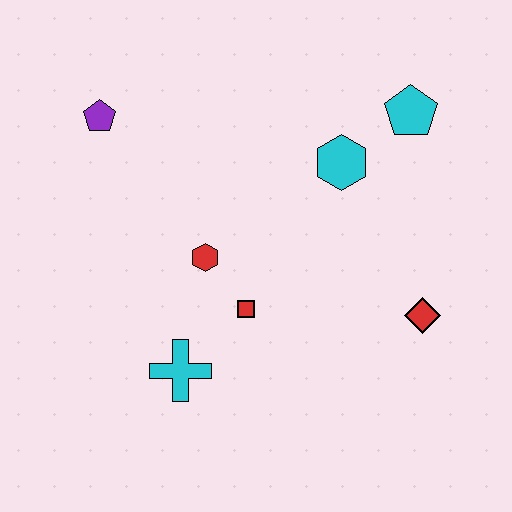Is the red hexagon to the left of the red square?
Yes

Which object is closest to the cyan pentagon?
The cyan hexagon is closest to the cyan pentagon.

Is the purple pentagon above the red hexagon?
Yes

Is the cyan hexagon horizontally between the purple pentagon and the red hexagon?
No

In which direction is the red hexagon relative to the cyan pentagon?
The red hexagon is to the left of the cyan pentagon.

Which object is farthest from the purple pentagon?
The red diamond is farthest from the purple pentagon.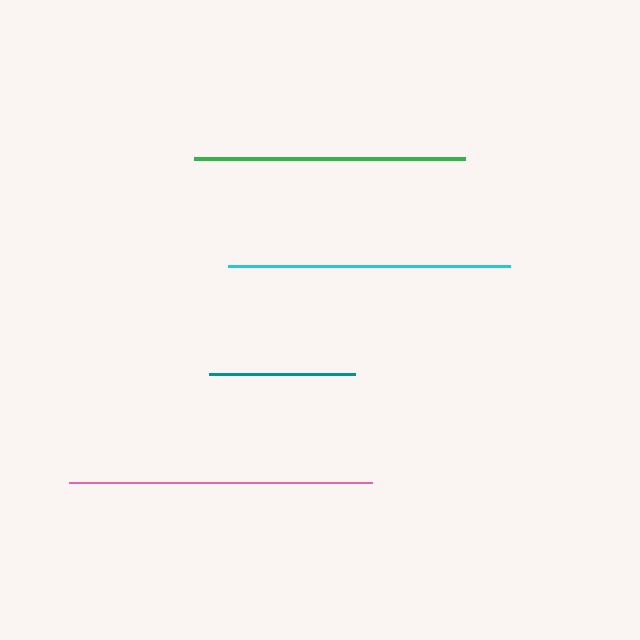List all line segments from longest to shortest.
From longest to shortest: pink, cyan, green, teal.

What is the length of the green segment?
The green segment is approximately 270 pixels long.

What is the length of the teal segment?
The teal segment is approximately 145 pixels long.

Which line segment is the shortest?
The teal line is the shortest at approximately 145 pixels.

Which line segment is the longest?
The pink line is the longest at approximately 304 pixels.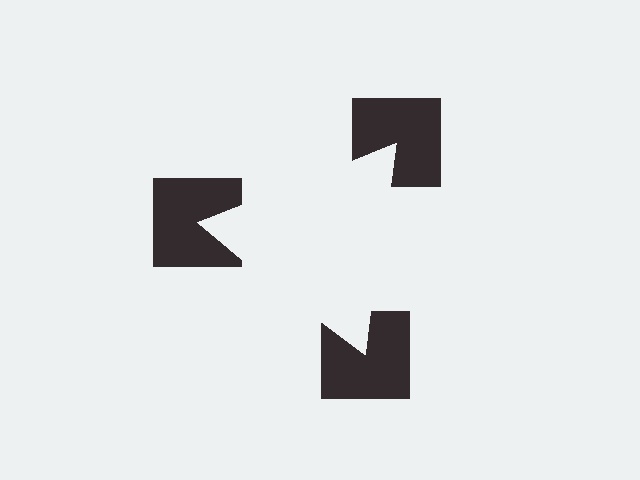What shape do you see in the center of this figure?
An illusory triangle — its edges are inferred from the aligned wedge cuts in the notched squares, not physically drawn.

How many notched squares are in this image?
There are 3 — one at each vertex of the illusory triangle.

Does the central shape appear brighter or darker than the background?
It typically appears slightly brighter than the background, even though no actual brightness change is drawn.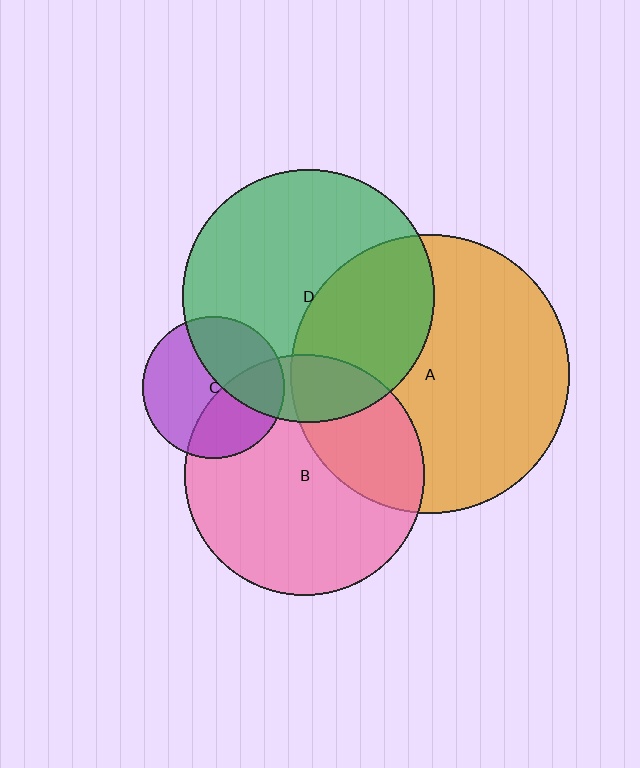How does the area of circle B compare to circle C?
Approximately 2.9 times.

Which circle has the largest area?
Circle A (orange).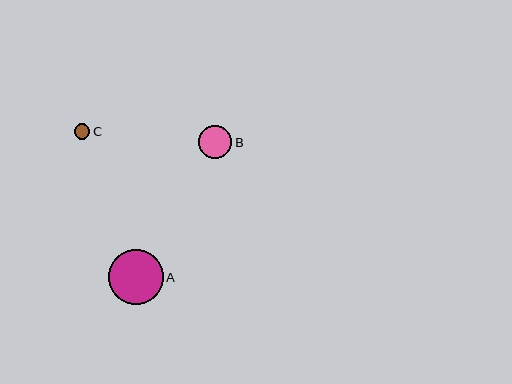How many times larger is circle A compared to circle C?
Circle A is approximately 3.5 times the size of circle C.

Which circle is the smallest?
Circle C is the smallest with a size of approximately 16 pixels.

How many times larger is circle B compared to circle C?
Circle B is approximately 2.1 times the size of circle C.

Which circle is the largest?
Circle A is the largest with a size of approximately 55 pixels.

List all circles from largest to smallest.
From largest to smallest: A, B, C.